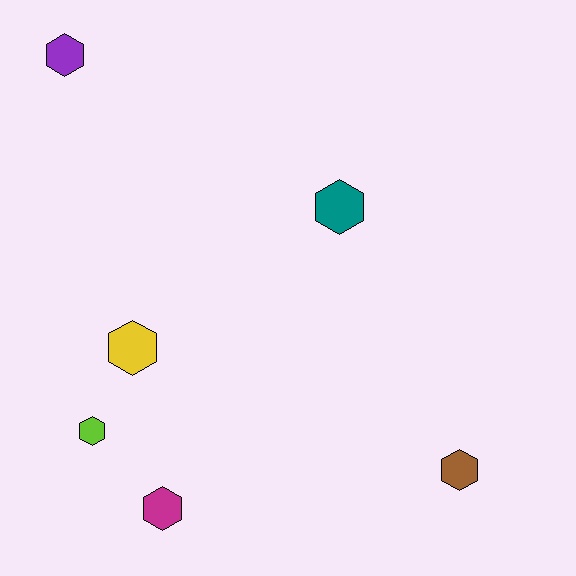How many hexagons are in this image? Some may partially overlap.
There are 6 hexagons.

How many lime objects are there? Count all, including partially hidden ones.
There is 1 lime object.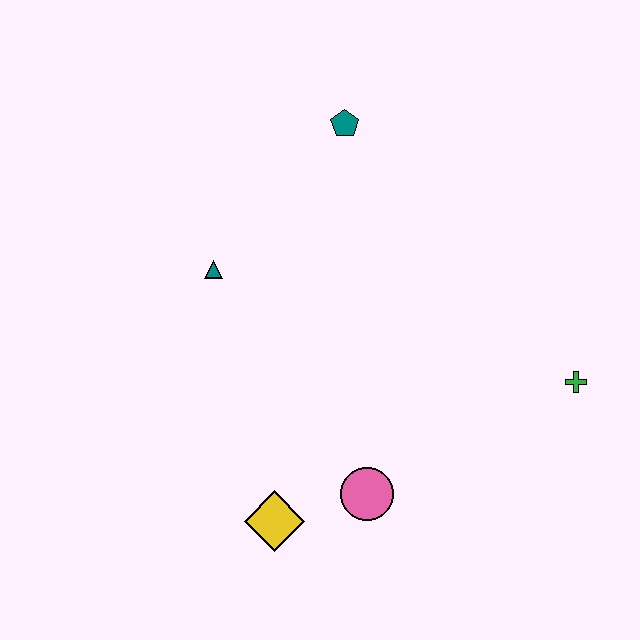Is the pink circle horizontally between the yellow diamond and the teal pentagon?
No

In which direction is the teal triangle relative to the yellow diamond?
The teal triangle is above the yellow diamond.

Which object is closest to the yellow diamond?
The pink circle is closest to the yellow diamond.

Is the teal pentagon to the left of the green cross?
Yes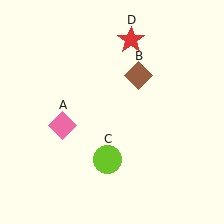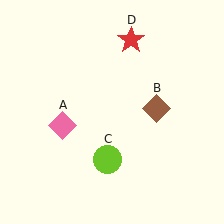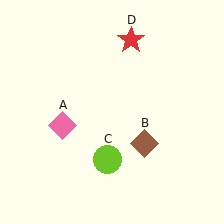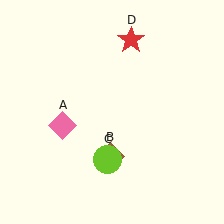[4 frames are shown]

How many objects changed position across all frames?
1 object changed position: brown diamond (object B).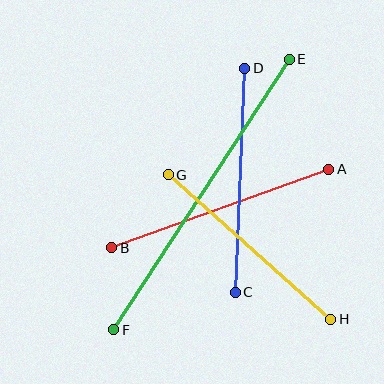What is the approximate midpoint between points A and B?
The midpoint is at approximately (220, 209) pixels.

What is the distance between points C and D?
The distance is approximately 224 pixels.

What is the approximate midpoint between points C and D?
The midpoint is at approximately (240, 180) pixels.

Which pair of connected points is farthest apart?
Points E and F are farthest apart.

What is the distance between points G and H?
The distance is approximately 218 pixels.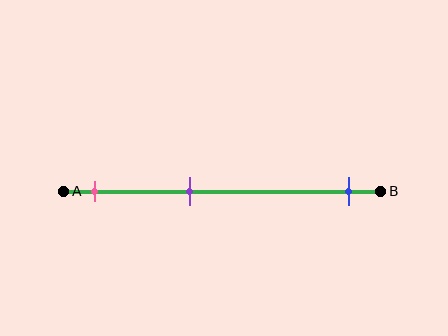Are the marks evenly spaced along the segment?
No, the marks are not evenly spaced.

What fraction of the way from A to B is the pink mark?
The pink mark is approximately 10% (0.1) of the way from A to B.